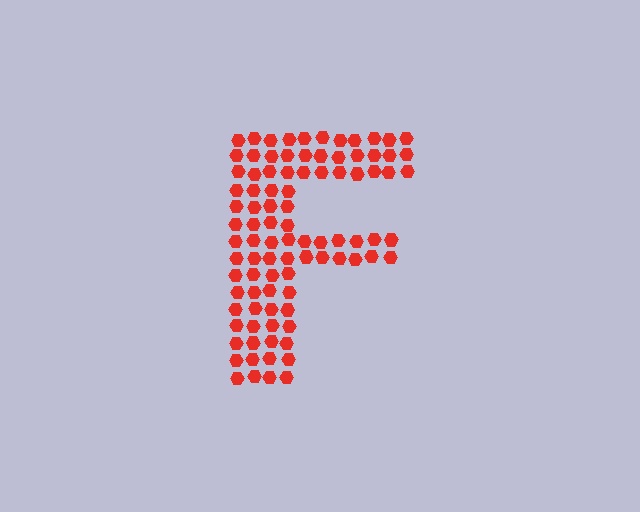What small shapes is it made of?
It is made of small hexagons.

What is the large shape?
The large shape is the letter F.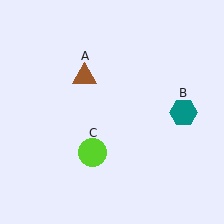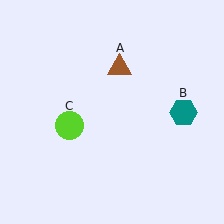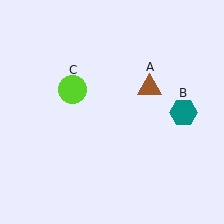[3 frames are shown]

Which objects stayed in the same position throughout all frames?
Teal hexagon (object B) remained stationary.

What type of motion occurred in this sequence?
The brown triangle (object A), lime circle (object C) rotated clockwise around the center of the scene.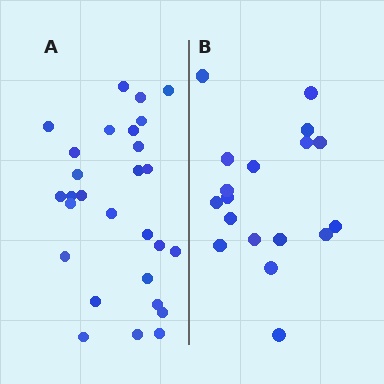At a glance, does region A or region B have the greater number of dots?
Region A (the left region) has more dots.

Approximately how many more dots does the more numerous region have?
Region A has roughly 10 or so more dots than region B.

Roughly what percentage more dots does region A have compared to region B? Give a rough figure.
About 55% more.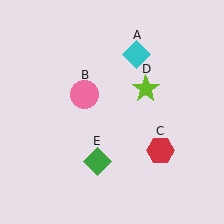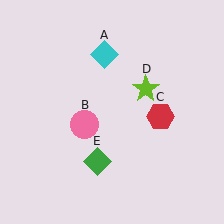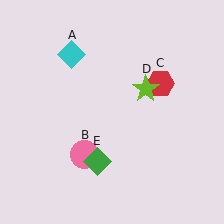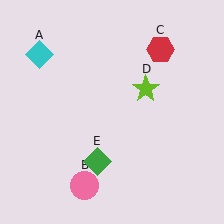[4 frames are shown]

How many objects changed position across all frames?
3 objects changed position: cyan diamond (object A), pink circle (object B), red hexagon (object C).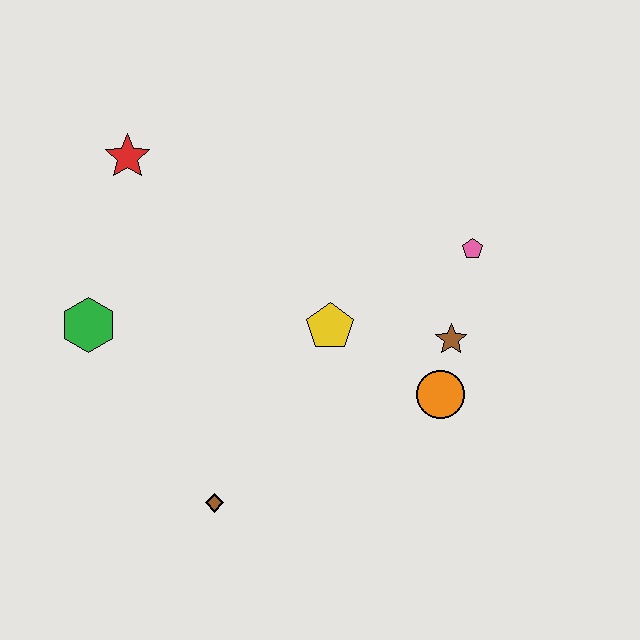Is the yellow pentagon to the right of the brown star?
No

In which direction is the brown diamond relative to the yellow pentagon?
The brown diamond is below the yellow pentagon.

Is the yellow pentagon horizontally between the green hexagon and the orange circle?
Yes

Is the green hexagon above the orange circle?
Yes